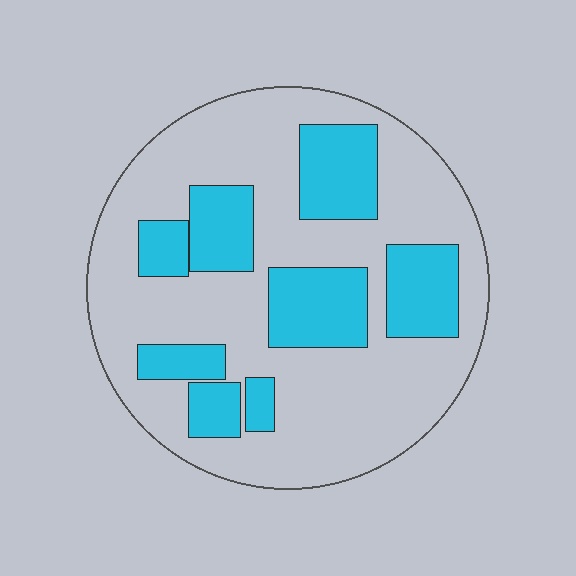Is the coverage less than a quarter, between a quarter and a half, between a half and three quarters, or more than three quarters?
Between a quarter and a half.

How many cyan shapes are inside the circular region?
8.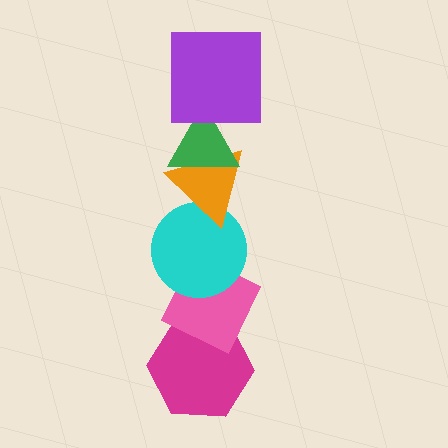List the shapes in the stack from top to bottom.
From top to bottom: the purple square, the green triangle, the orange triangle, the cyan circle, the pink diamond, the magenta hexagon.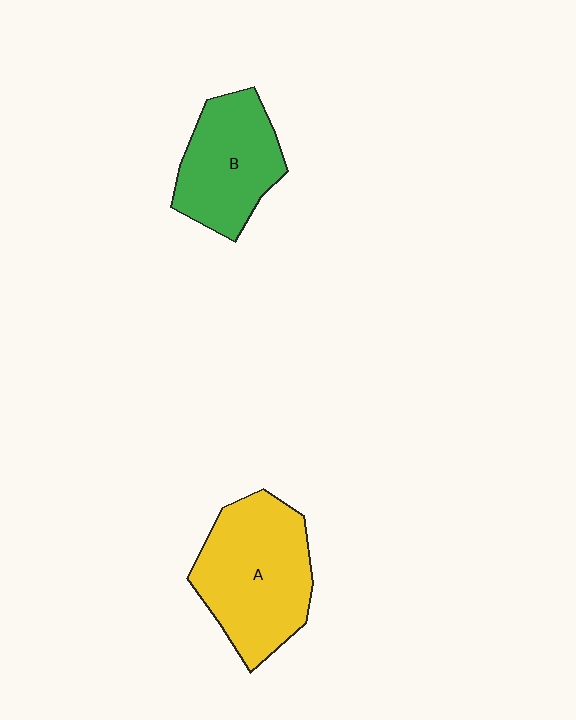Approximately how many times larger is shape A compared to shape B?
Approximately 1.3 times.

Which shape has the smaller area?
Shape B (green).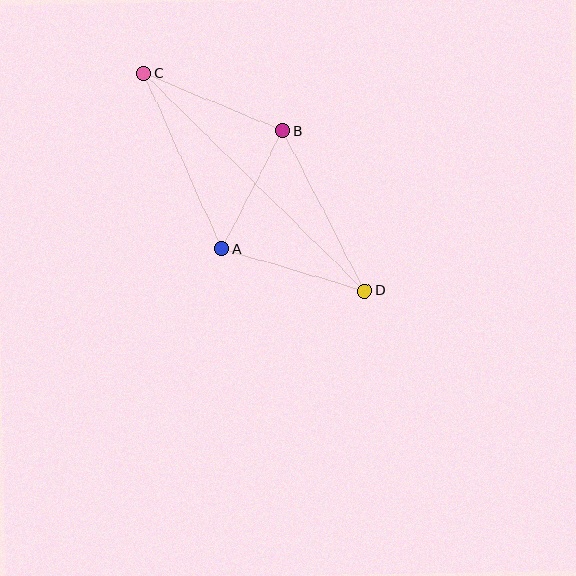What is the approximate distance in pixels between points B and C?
The distance between B and C is approximately 151 pixels.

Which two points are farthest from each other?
Points C and D are farthest from each other.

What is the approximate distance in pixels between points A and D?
The distance between A and D is approximately 149 pixels.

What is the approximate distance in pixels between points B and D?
The distance between B and D is approximately 180 pixels.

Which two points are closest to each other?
Points A and B are closest to each other.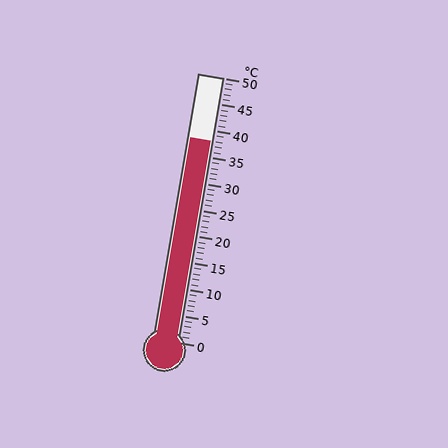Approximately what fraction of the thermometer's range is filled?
The thermometer is filled to approximately 75% of its range.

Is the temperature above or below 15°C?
The temperature is above 15°C.